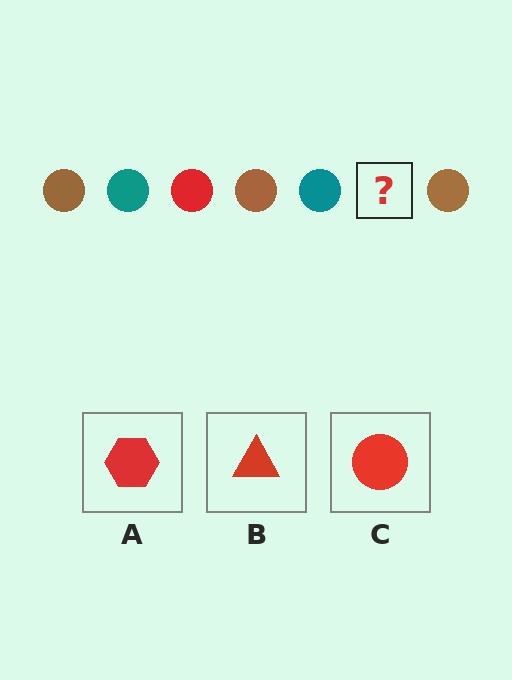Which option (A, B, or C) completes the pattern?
C.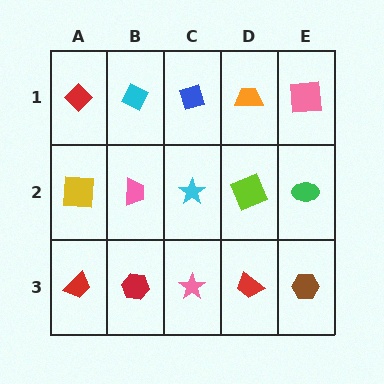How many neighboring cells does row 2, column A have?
3.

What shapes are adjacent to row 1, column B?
A pink trapezoid (row 2, column B), a red diamond (row 1, column A), a blue diamond (row 1, column C).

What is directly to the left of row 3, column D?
A pink star.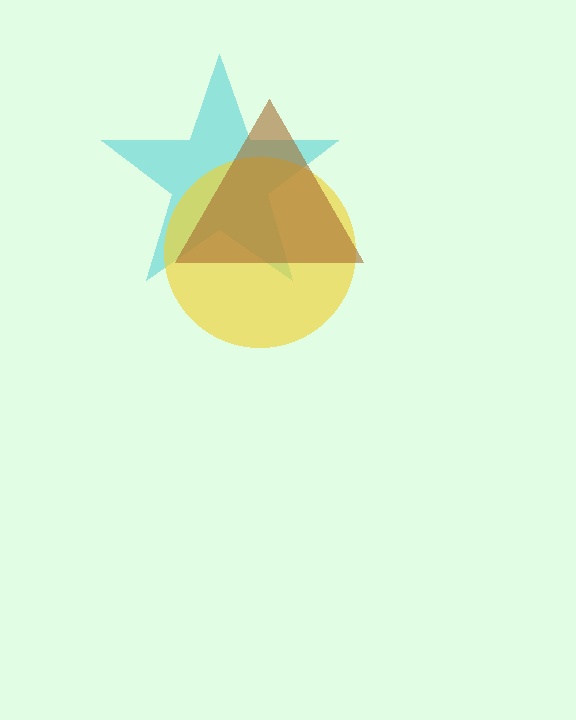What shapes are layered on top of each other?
The layered shapes are: a cyan star, a yellow circle, a brown triangle.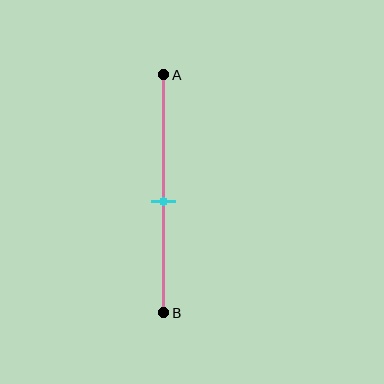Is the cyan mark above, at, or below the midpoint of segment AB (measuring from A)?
The cyan mark is below the midpoint of segment AB.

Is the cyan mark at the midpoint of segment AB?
No, the mark is at about 55% from A, not at the 50% midpoint.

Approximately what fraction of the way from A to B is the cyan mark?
The cyan mark is approximately 55% of the way from A to B.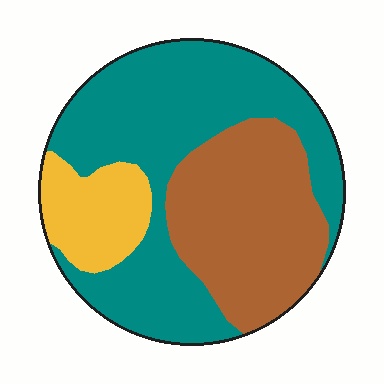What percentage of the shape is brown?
Brown takes up about one third (1/3) of the shape.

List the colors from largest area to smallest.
From largest to smallest: teal, brown, yellow.